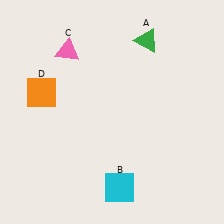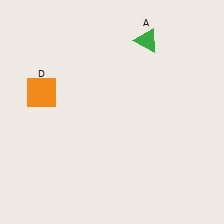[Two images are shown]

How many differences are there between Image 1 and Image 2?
There are 2 differences between the two images.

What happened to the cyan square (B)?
The cyan square (B) was removed in Image 2. It was in the bottom-right area of Image 1.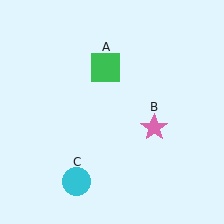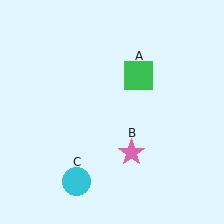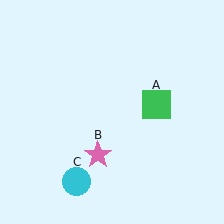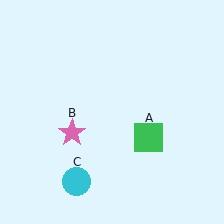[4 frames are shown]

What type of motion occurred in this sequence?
The green square (object A), pink star (object B) rotated clockwise around the center of the scene.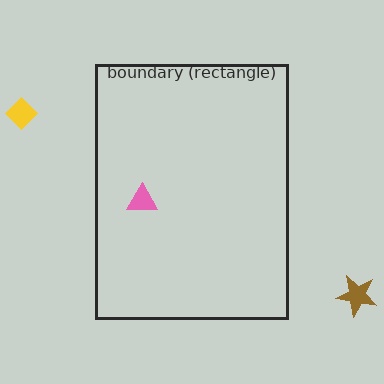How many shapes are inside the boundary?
1 inside, 2 outside.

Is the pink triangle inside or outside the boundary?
Inside.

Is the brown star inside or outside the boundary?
Outside.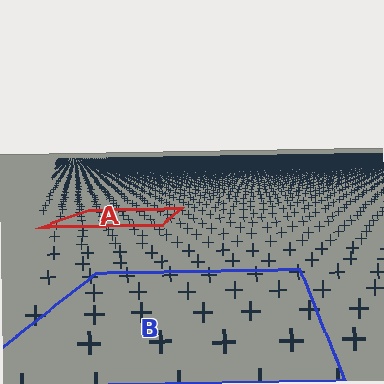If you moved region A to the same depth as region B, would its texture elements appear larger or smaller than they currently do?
They would appear larger. At a closer depth, the same texture elements are projected at a bigger on-screen size.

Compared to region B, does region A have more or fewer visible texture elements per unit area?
Region A has more texture elements per unit area — they are packed more densely because it is farther away.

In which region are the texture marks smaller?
The texture marks are smaller in region A, because it is farther away.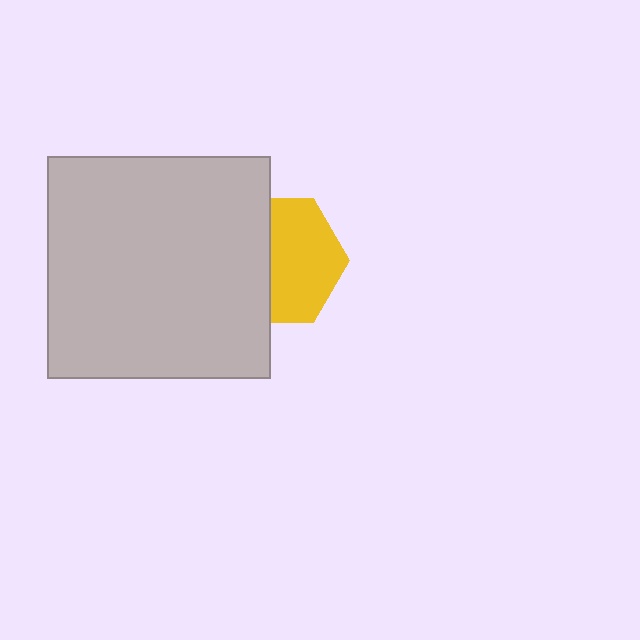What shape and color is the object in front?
The object in front is a light gray square.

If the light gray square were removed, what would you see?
You would see the complete yellow hexagon.